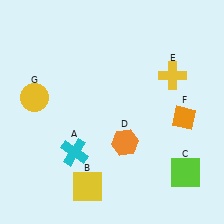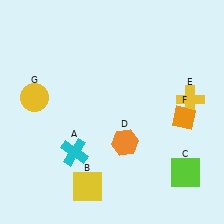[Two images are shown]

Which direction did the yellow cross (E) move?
The yellow cross (E) moved down.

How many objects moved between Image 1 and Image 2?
1 object moved between the two images.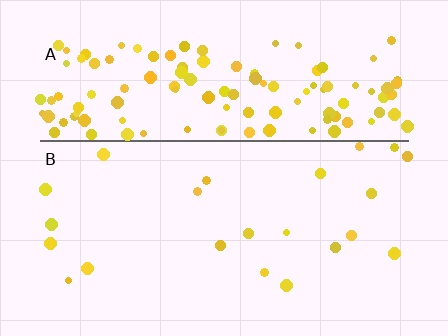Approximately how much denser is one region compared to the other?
Approximately 6.3× — region A over region B.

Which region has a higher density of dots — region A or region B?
A (the top).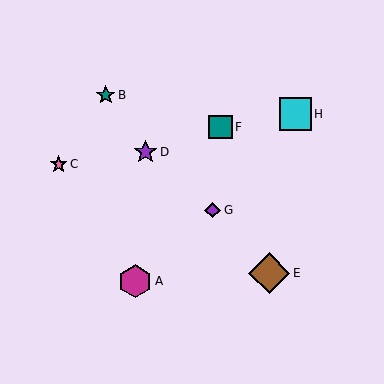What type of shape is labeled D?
Shape D is a purple star.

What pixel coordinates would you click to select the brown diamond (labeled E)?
Click at (269, 273) to select the brown diamond E.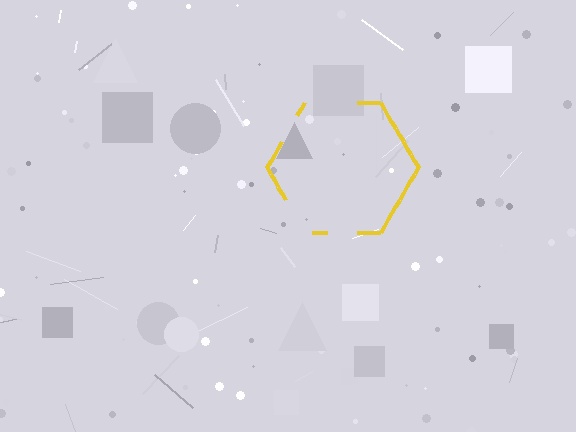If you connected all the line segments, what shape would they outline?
They would outline a hexagon.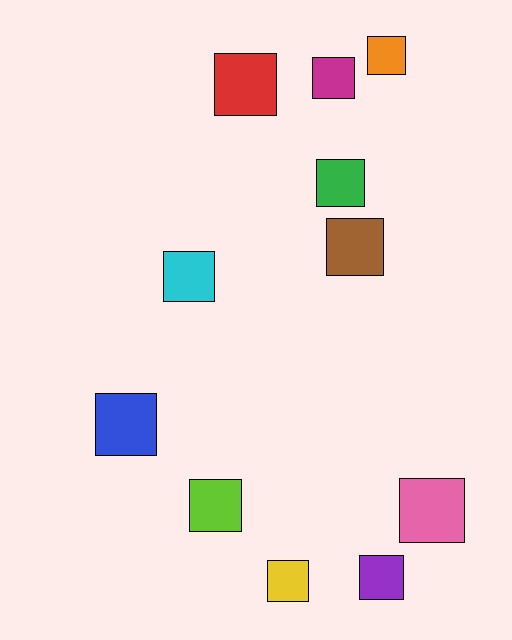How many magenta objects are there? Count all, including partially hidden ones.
There is 1 magenta object.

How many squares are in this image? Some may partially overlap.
There are 11 squares.